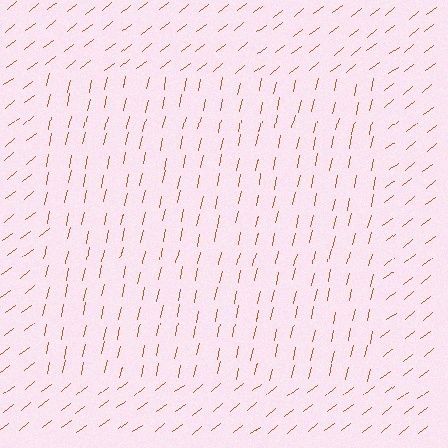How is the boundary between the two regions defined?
The boundary is defined purely by a change in line orientation (approximately 40 degrees difference). All lines are the same color and thickness.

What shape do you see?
I see a rectangle.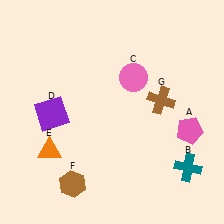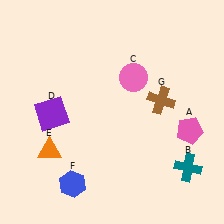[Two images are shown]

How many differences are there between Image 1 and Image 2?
There is 1 difference between the two images.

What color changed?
The hexagon (F) changed from brown in Image 1 to blue in Image 2.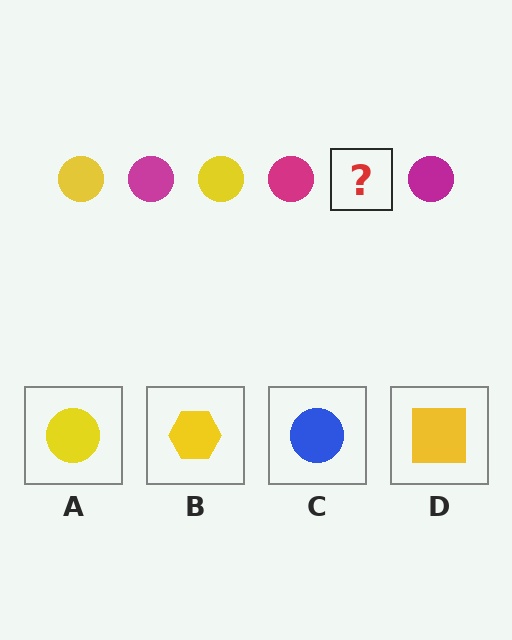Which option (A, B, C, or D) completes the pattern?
A.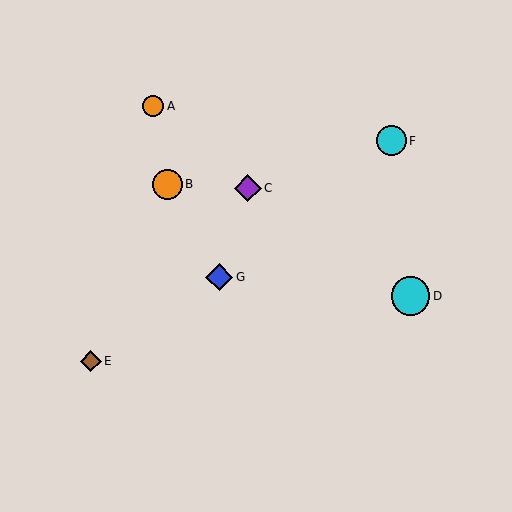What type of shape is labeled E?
Shape E is a brown diamond.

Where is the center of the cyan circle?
The center of the cyan circle is at (391, 141).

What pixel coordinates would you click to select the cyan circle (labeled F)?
Click at (391, 141) to select the cyan circle F.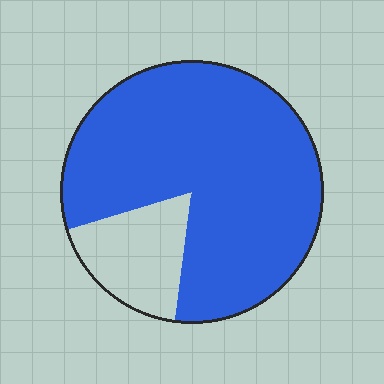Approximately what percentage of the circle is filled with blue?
Approximately 80%.